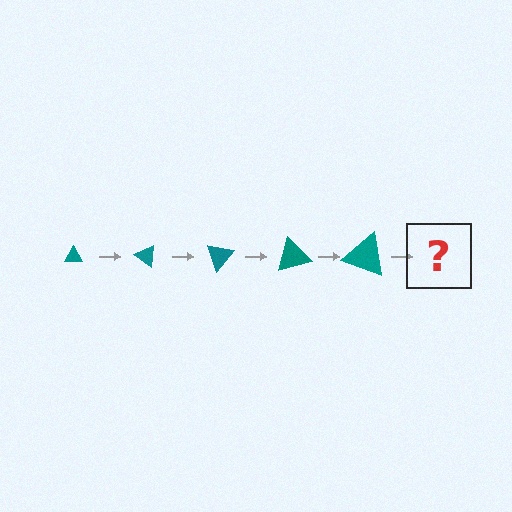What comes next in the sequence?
The next element should be a triangle, larger than the previous one and rotated 175 degrees from the start.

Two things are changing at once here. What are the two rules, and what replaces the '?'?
The two rules are that the triangle grows larger each step and it rotates 35 degrees each step. The '?' should be a triangle, larger than the previous one and rotated 175 degrees from the start.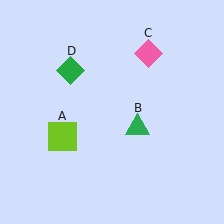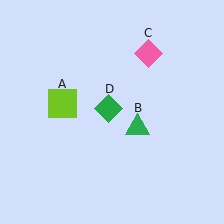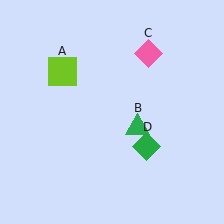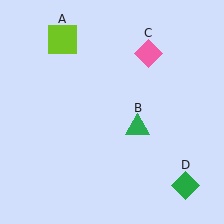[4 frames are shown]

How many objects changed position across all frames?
2 objects changed position: lime square (object A), green diamond (object D).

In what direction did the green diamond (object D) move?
The green diamond (object D) moved down and to the right.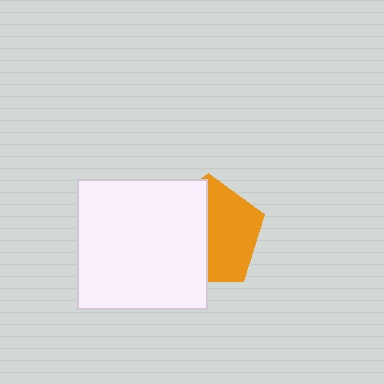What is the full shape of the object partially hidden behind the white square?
The partially hidden object is an orange pentagon.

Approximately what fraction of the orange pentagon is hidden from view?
Roughly 49% of the orange pentagon is hidden behind the white square.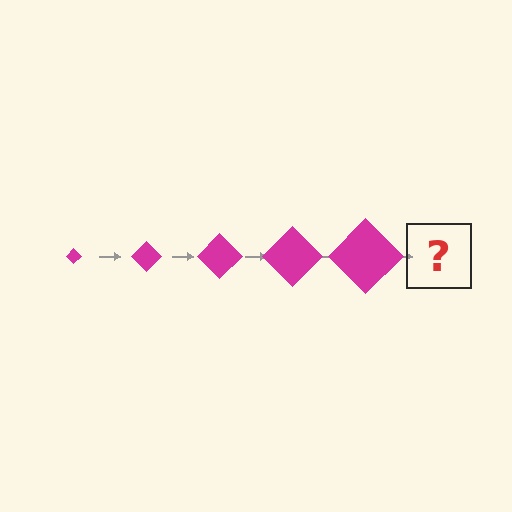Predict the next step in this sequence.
The next step is a magenta diamond, larger than the previous one.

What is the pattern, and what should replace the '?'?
The pattern is that the diamond gets progressively larger each step. The '?' should be a magenta diamond, larger than the previous one.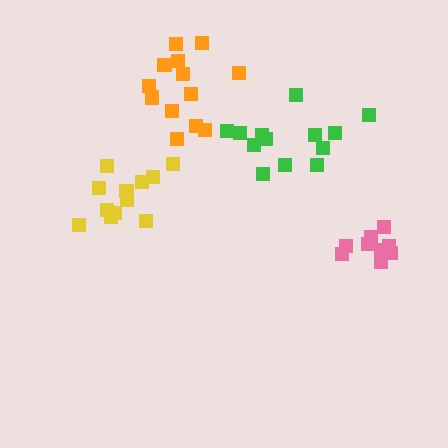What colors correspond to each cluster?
The clusters are colored: orange, pink, green, yellow.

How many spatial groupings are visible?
There are 4 spatial groupings.